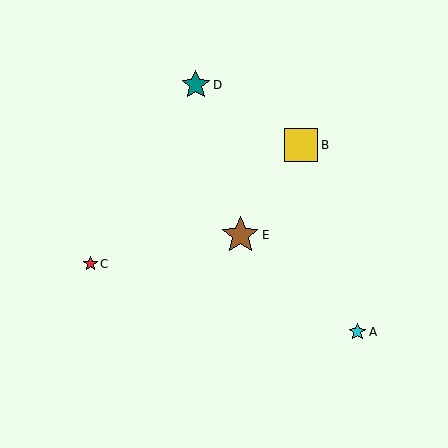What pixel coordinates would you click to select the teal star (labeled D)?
Click at (196, 85) to select the teal star D.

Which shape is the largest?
The brown star (labeled E) is the largest.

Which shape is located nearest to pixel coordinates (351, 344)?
The cyan star (labeled A) at (357, 332) is nearest to that location.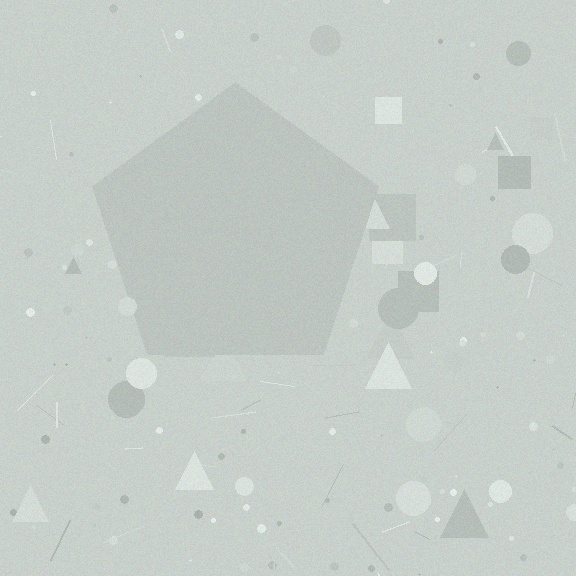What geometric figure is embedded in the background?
A pentagon is embedded in the background.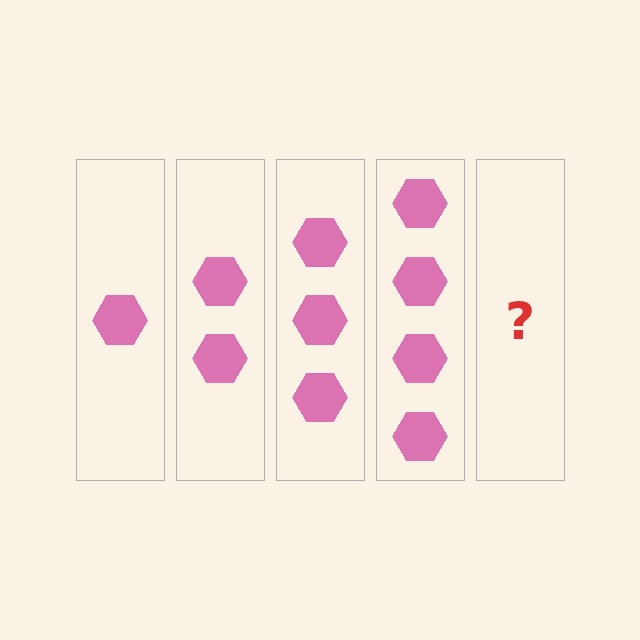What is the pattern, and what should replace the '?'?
The pattern is that each step adds one more hexagon. The '?' should be 5 hexagons.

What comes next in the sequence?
The next element should be 5 hexagons.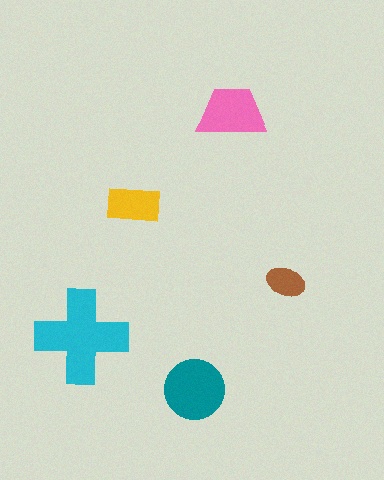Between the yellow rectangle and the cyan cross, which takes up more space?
The cyan cross.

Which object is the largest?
The cyan cross.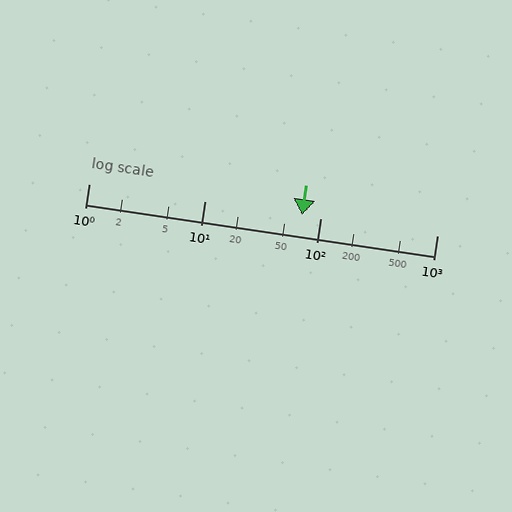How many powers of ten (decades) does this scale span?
The scale spans 3 decades, from 1 to 1000.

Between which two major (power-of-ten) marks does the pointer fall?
The pointer is between 10 and 100.